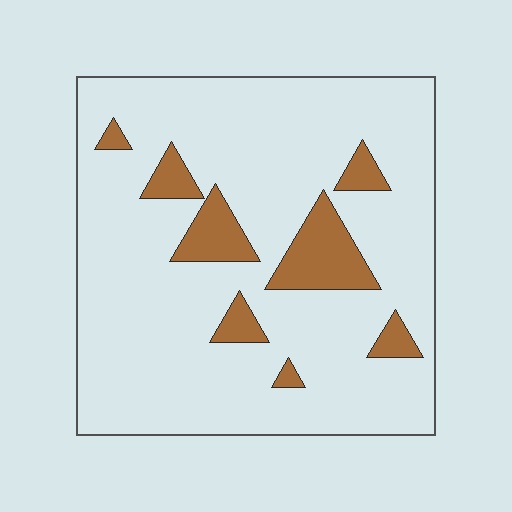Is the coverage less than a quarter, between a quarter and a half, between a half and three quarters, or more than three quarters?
Less than a quarter.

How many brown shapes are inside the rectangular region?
8.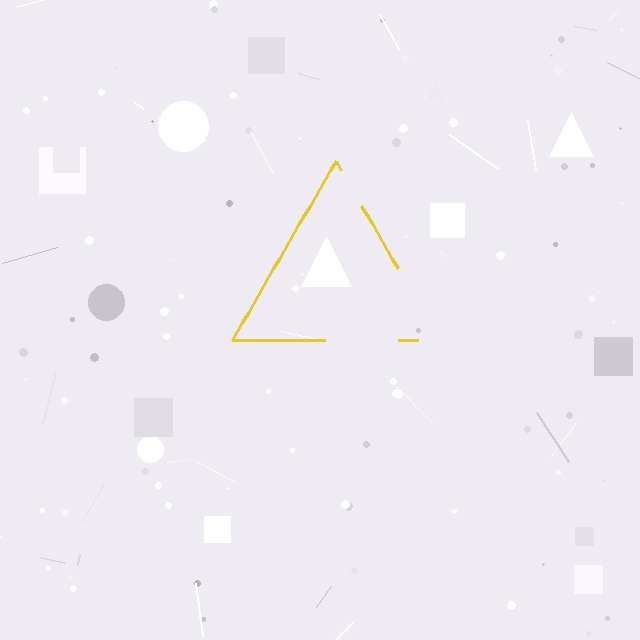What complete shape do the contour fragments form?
The contour fragments form a triangle.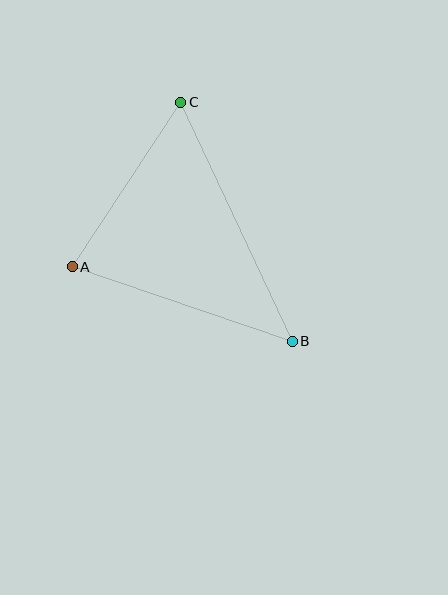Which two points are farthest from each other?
Points B and C are farthest from each other.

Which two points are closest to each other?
Points A and C are closest to each other.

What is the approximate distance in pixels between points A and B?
The distance between A and B is approximately 232 pixels.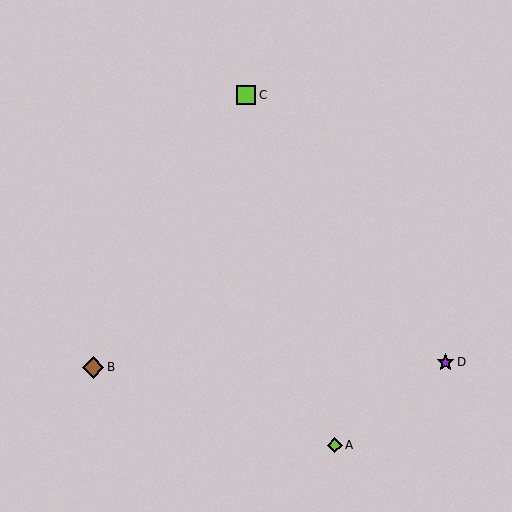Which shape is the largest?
The brown diamond (labeled B) is the largest.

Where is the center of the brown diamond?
The center of the brown diamond is at (93, 367).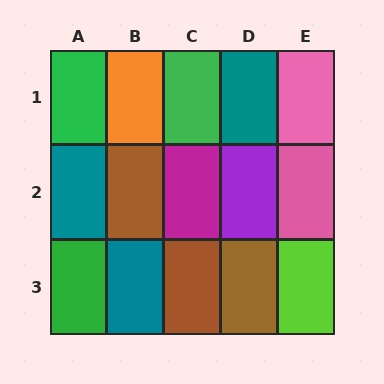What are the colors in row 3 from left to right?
Green, teal, brown, brown, lime.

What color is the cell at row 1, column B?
Orange.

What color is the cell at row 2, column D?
Purple.